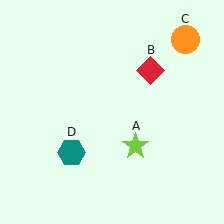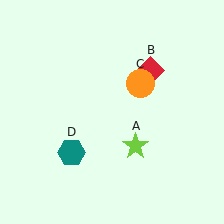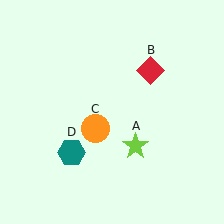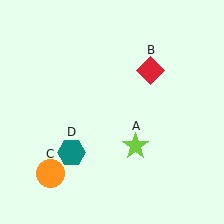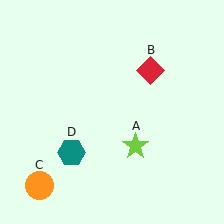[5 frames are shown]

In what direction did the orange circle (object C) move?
The orange circle (object C) moved down and to the left.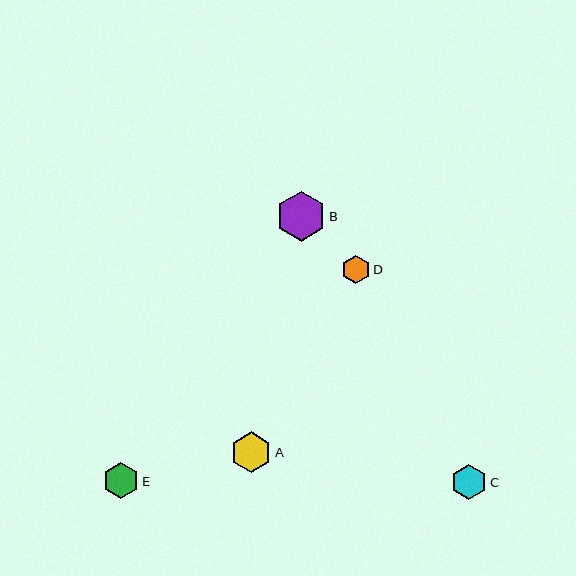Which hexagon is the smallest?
Hexagon D is the smallest with a size of approximately 28 pixels.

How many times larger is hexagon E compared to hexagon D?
Hexagon E is approximately 1.3 times the size of hexagon D.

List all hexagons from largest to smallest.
From largest to smallest: B, A, E, C, D.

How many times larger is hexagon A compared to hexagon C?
Hexagon A is approximately 1.1 times the size of hexagon C.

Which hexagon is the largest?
Hexagon B is the largest with a size of approximately 50 pixels.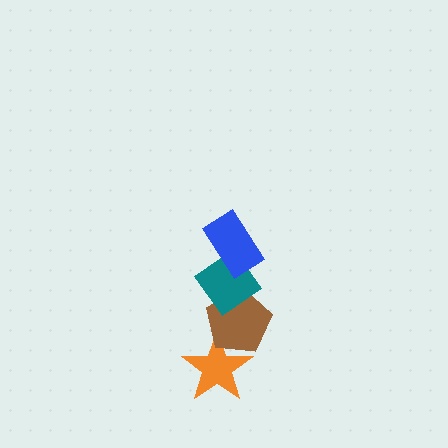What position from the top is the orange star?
The orange star is 4th from the top.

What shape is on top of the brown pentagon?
The teal diamond is on top of the brown pentagon.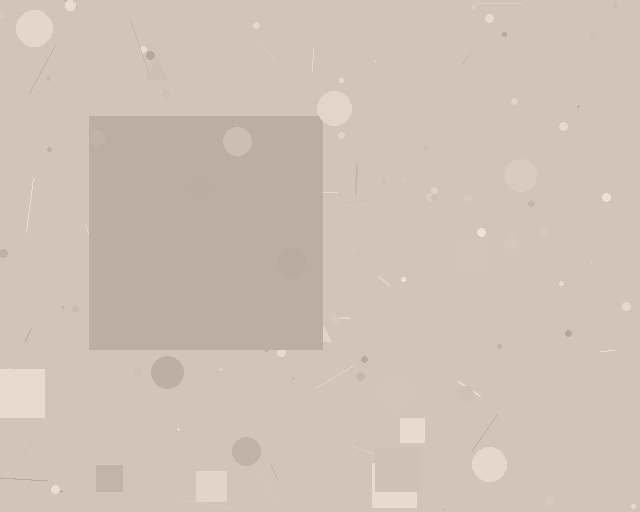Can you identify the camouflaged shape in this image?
The camouflaged shape is a square.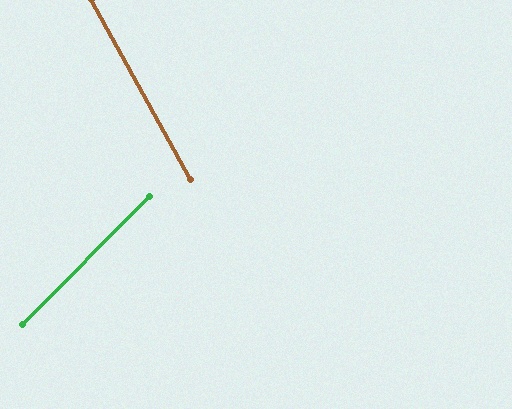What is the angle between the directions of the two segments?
Approximately 73 degrees.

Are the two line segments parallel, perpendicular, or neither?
Neither parallel nor perpendicular — they differ by about 73°.